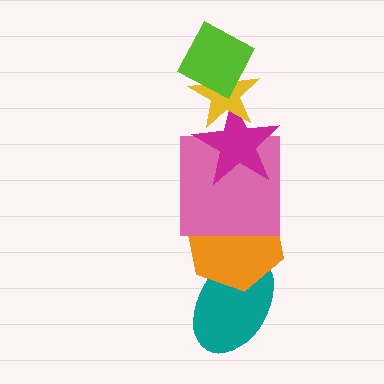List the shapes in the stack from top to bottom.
From top to bottom: the lime diamond, the yellow star, the magenta star, the pink square, the orange hexagon, the teal ellipse.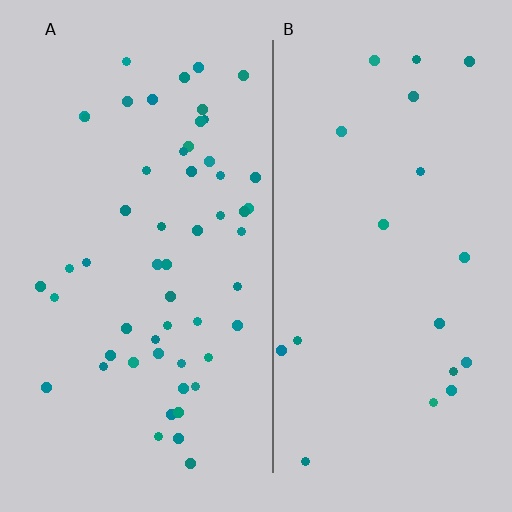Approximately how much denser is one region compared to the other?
Approximately 2.8× — region A over region B.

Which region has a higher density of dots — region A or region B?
A (the left).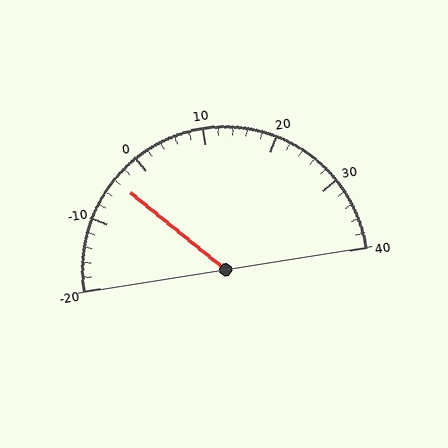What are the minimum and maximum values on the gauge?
The gauge ranges from -20 to 40.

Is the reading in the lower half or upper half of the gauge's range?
The reading is in the lower half of the range (-20 to 40).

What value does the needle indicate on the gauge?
The needle indicates approximately -4.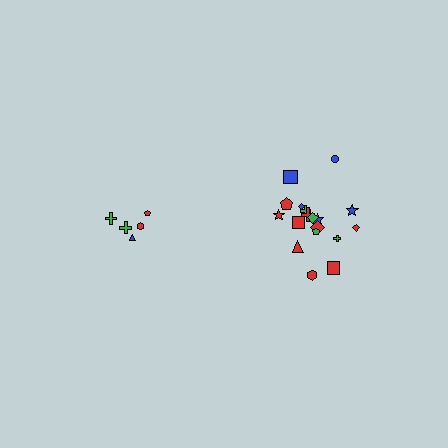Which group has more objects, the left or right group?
The right group.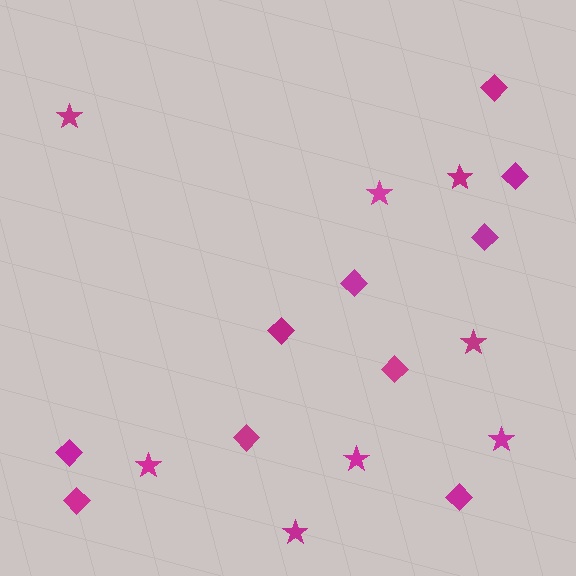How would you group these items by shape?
There are 2 groups: one group of diamonds (10) and one group of stars (8).